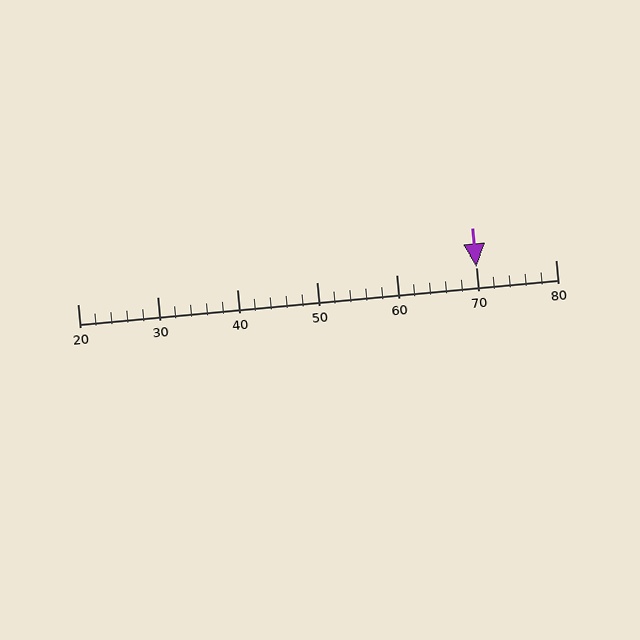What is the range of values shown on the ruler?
The ruler shows values from 20 to 80.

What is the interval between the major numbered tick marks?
The major tick marks are spaced 10 units apart.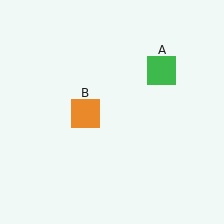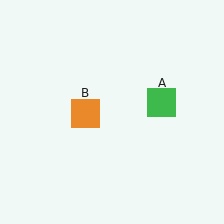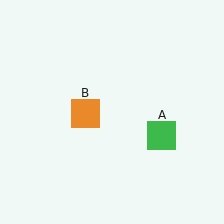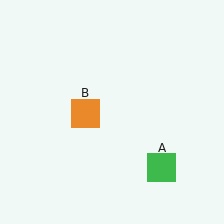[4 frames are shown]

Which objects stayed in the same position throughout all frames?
Orange square (object B) remained stationary.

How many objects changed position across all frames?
1 object changed position: green square (object A).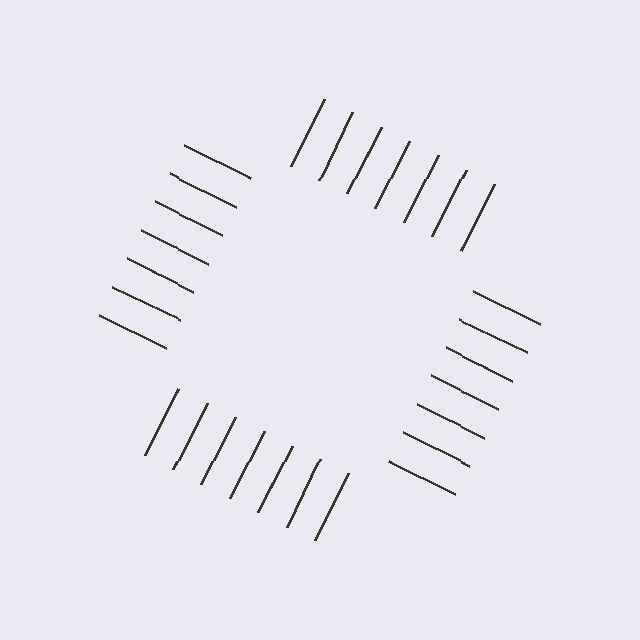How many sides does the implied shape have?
4 sides — the line-ends trace a square.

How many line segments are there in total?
28 — 7 along each of the 4 edges.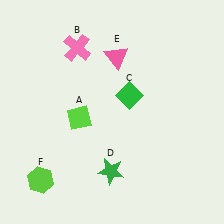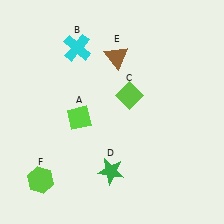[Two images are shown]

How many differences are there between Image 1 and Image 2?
There are 3 differences between the two images.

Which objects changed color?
B changed from pink to cyan. C changed from green to lime. E changed from pink to brown.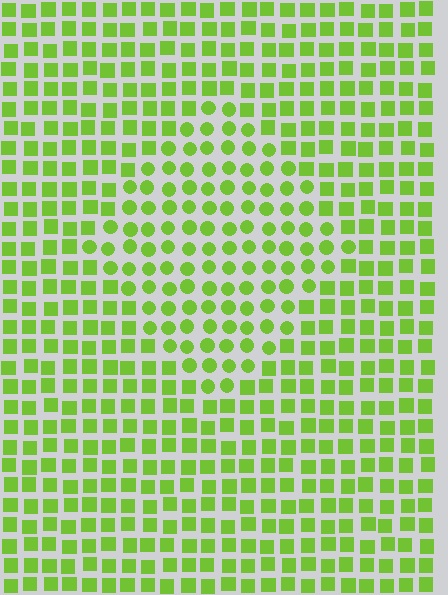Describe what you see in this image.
The image is filled with small lime elements arranged in a uniform grid. A diamond-shaped region contains circles, while the surrounding area contains squares. The boundary is defined purely by the change in element shape.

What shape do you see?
I see a diamond.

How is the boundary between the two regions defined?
The boundary is defined by a change in element shape: circles inside vs. squares outside. All elements share the same color and spacing.